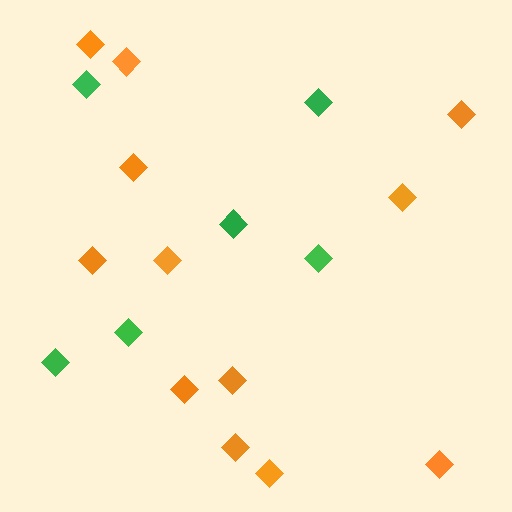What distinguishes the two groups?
There are 2 groups: one group of orange diamonds (12) and one group of green diamonds (6).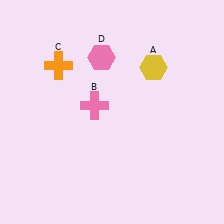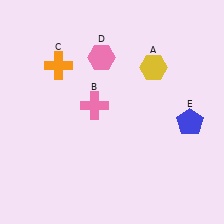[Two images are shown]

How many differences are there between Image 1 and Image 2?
There is 1 difference between the two images.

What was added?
A blue pentagon (E) was added in Image 2.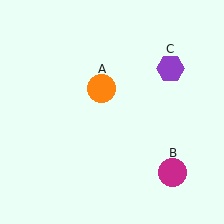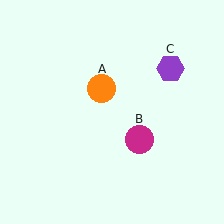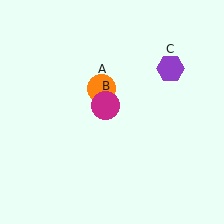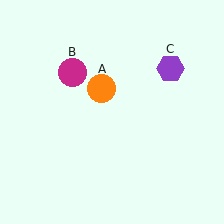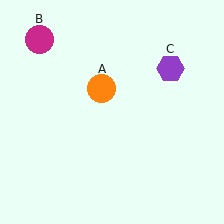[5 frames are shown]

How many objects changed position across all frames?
1 object changed position: magenta circle (object B).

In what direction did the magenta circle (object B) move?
The magenta circle (object B) moved up and to the left.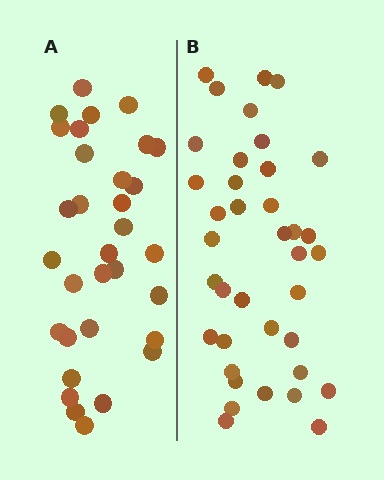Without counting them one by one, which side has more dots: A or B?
Region B (the right region) has more dots.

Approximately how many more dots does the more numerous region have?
Region B has about 6 more dots than region A.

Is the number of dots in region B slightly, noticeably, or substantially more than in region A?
Region B has only slightly more — the two regions are fairly close. The ratio is roughly 1.2 to 1.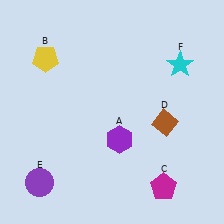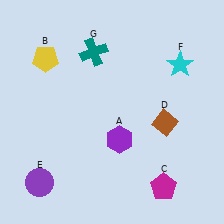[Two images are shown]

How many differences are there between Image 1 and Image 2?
There is 1 difference between the two images.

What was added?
A teal cross (G) was added in Image 2.